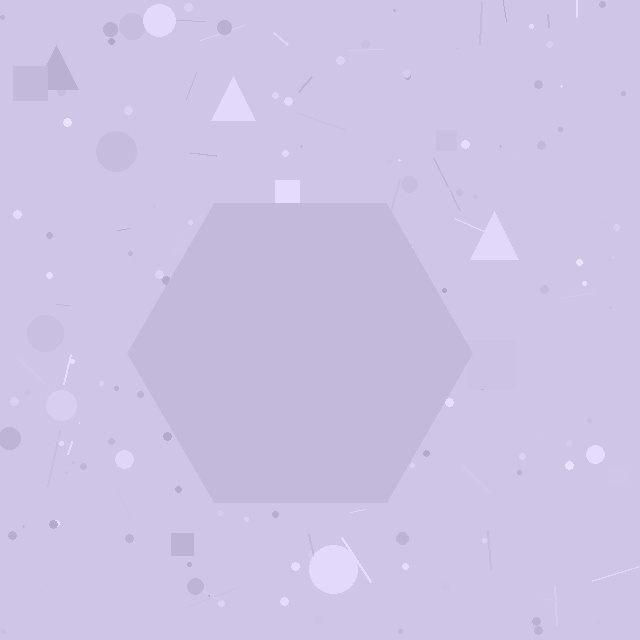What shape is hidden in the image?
A hexagon is hidden in the image.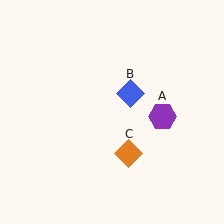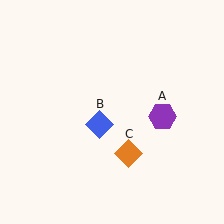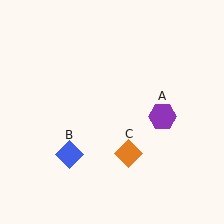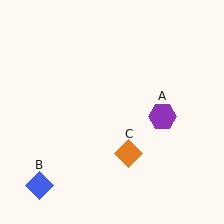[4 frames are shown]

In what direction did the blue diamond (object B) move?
The blue diamond (object B) moved down and to the left.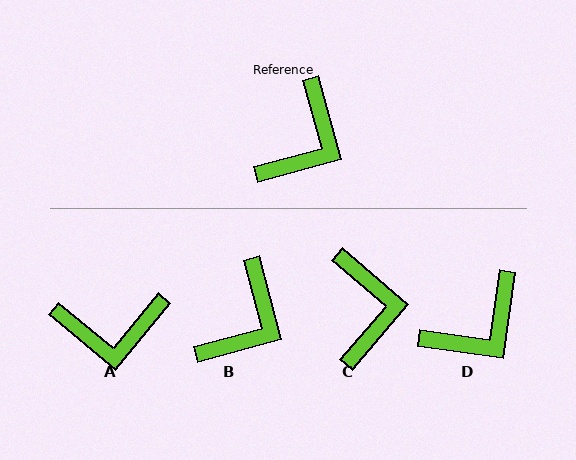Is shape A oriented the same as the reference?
No, it is off by about 55 degrees.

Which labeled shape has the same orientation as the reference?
B.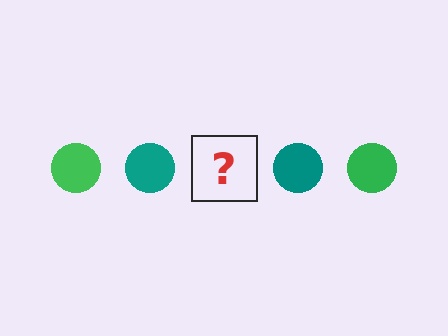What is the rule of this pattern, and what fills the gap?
The rule is that the pattern cycles through green, teal circles. The gap should be filled with a green circle.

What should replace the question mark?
The question mark should be replaced with a green circle.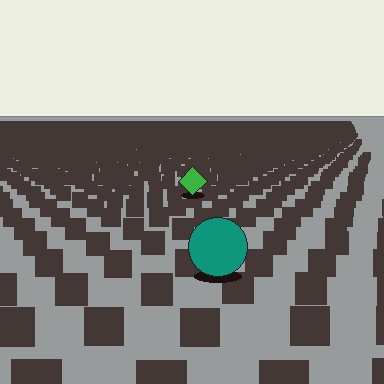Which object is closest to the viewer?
The teal circle is closest. The texture marks near it are larger and more spread out.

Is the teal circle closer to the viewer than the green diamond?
Yes. The teal circle is closer — you can tell from the texture gradient: the ground texture is coarser near it.